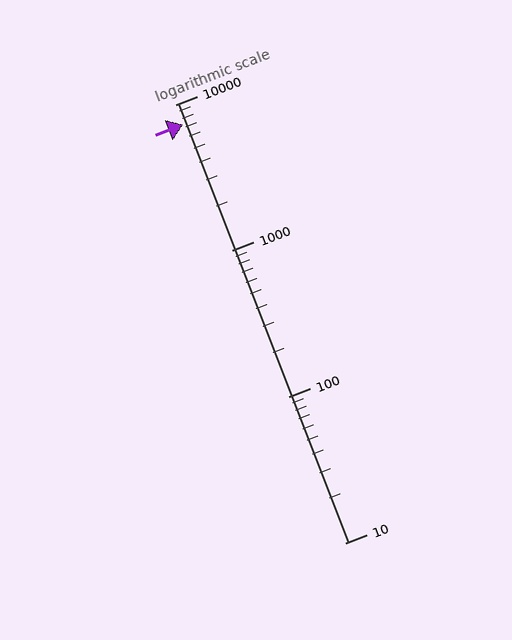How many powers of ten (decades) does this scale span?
The scale spans 3 decades, from 10 to 10000.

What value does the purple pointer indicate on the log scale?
The pointer indicates approximately 7300.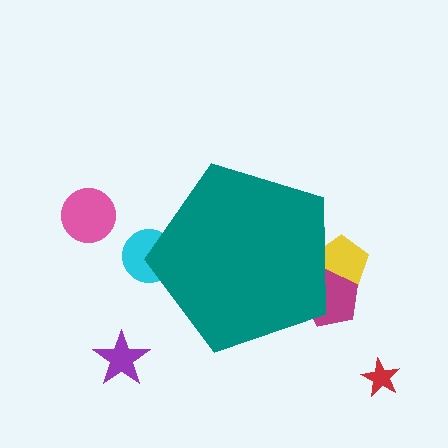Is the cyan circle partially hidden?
Yes, the cyan circle is partially hidden behind the teal pentagon.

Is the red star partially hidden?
No, the red star is fully visible.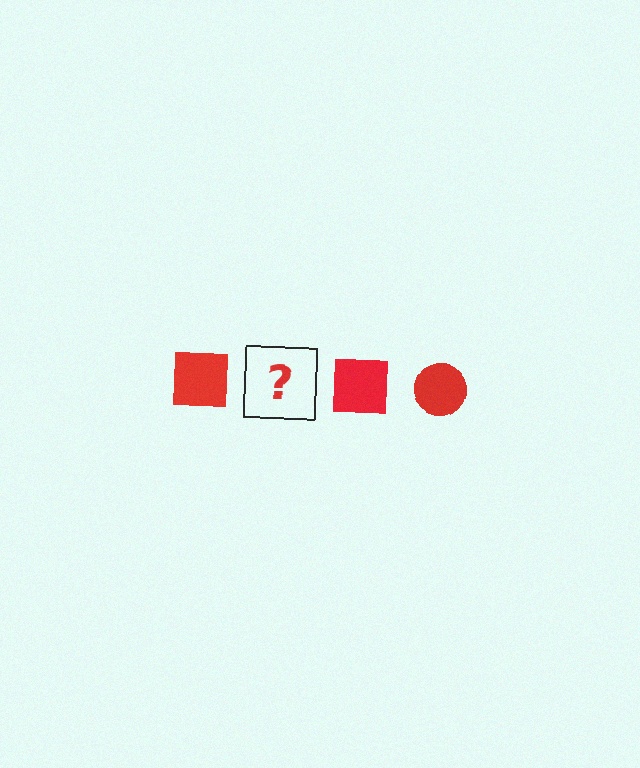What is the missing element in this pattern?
The missing element is a red circle.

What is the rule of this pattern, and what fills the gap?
The rule is that the pattern cycles through square, circle shapes in red. The gap should be filled with a red circle.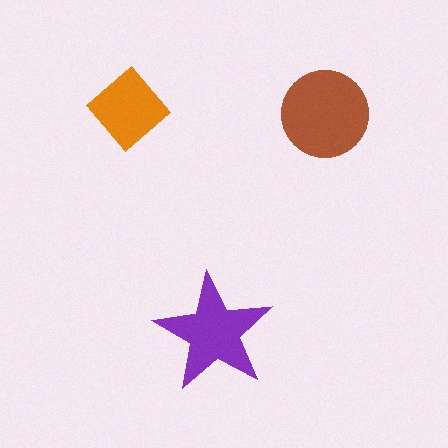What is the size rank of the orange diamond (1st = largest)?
3rd.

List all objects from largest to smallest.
The brown circle, the purple star, the orange diamond.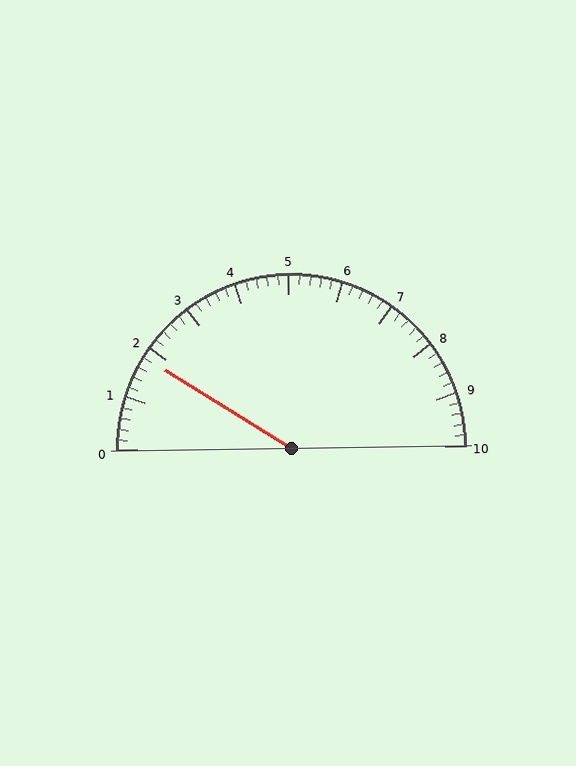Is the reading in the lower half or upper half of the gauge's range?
The reading is in the lower half of the range (0 to 10).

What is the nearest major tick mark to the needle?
The nearest major tick mark is 2.